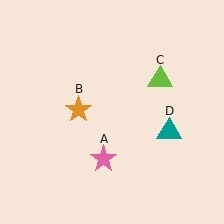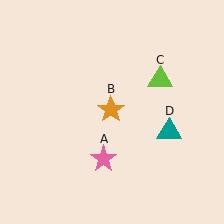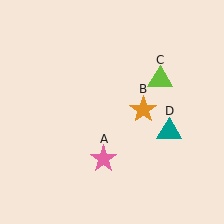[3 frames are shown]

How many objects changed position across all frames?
1 object changed position: orange star (object B).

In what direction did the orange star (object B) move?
The orange star (object B) moved right.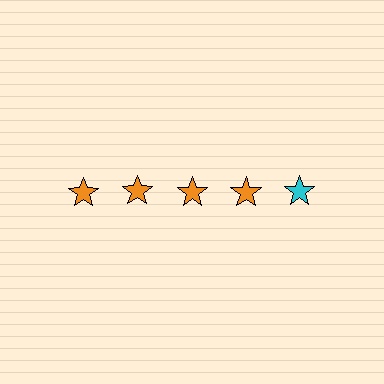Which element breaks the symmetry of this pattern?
The cyan star in the top row, rightmost column breaks the symmetry. All other shapes are orange stars.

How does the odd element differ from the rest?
It has a different color: cyan instead of orange.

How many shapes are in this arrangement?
There are 5 shapes arranged in a grid pattern.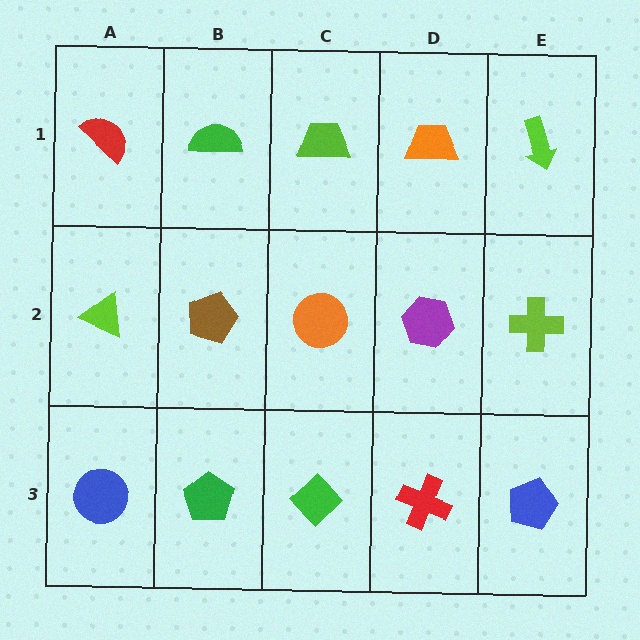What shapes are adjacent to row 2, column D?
An orange trapezoid (row 1, column D), a red cross (row 3, column D), an orange circle (row 2, column C), a lime cross (row 2, column E).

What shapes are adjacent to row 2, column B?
A green semicircle (row 1, column B), a green pentagon (row 3, column B), a lime triangle (row 2, column A), an orange circle (row 2, column C).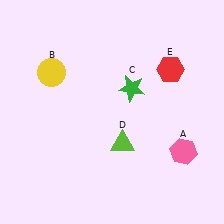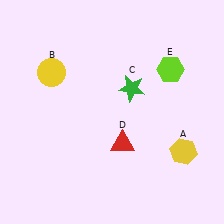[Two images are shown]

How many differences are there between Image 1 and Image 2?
There are 3 differences between the two images.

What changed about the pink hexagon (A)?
In Image 1, A is pink. In Image 2, it changed to yellow.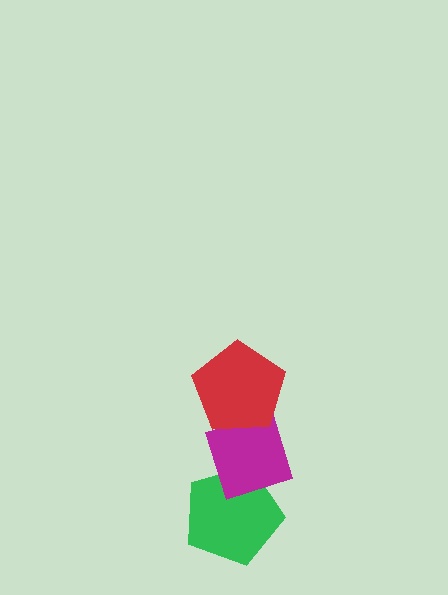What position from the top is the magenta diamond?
The magenta diamond is 2nd from the top.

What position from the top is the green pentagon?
The green pentagon is 3rd from the top.